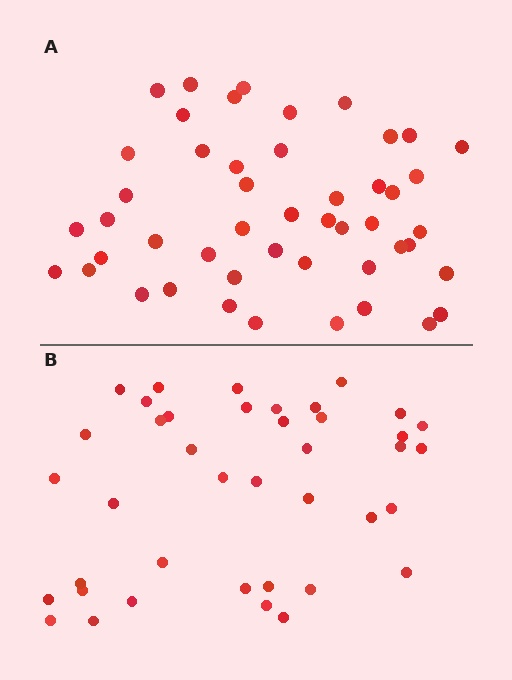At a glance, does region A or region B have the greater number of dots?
Region A (the top region) has more dots.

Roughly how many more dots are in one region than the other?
Region A has roughly 8 or so more dots than region B.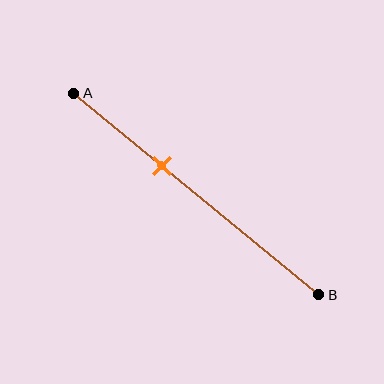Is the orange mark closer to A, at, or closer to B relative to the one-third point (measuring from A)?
The orange mark is approximately at the one-third point of segment AB.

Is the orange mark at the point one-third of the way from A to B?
Yes, the mark is approximately at the one-third point.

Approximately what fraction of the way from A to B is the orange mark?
The orange mark is approximately 35% of the way from A to B.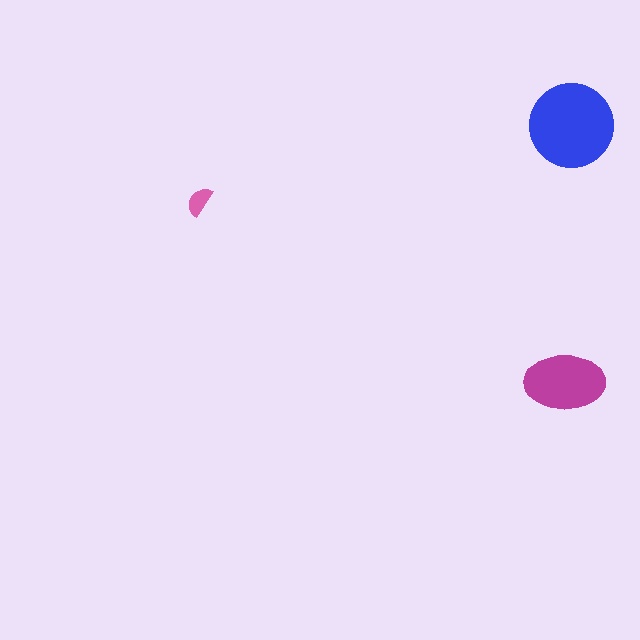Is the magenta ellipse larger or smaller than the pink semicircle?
Larger.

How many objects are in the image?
There are 3 objects in the image.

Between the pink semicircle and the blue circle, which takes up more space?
The blue circle.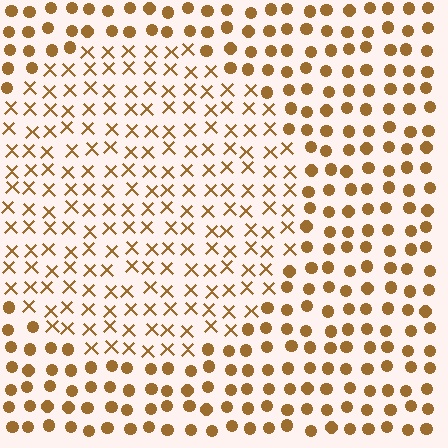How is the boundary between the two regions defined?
The boundary is defined by a change in element shape: X marks inside vs. circles outside. All elements share the same color and spacing.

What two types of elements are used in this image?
The image uses X marks inside the circle region and circles outside it.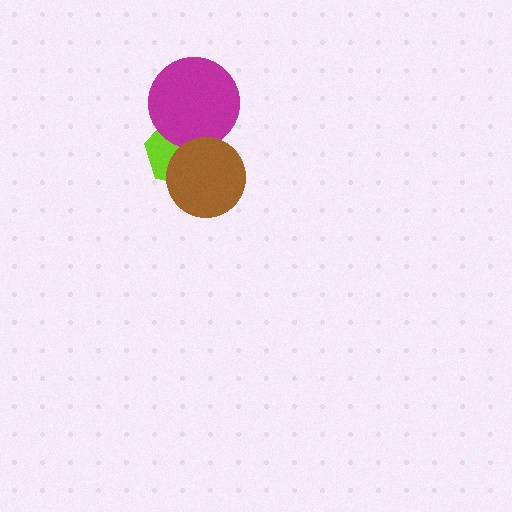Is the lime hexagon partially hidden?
Yes, it is partially covered by another shape.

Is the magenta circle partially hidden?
Yes, it is partially covered by another shape.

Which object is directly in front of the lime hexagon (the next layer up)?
The magenta circle is directly in front of the lime hexagon.